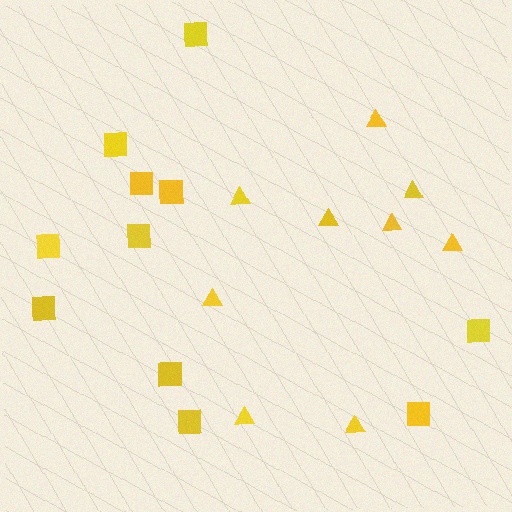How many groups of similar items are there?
There are 2 groups: one group of triangles (9) and one group of squares (11).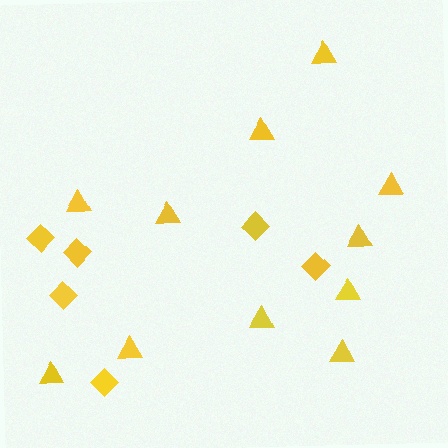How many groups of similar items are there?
There are 2 groups: one group of triangles (11) and one group of diamonds (6).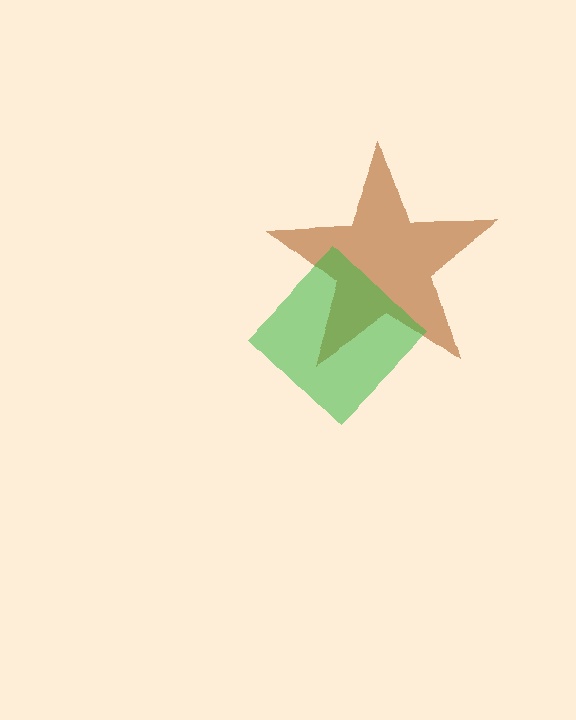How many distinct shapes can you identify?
There are 2 distinct shapes: a brown star, a green diamond.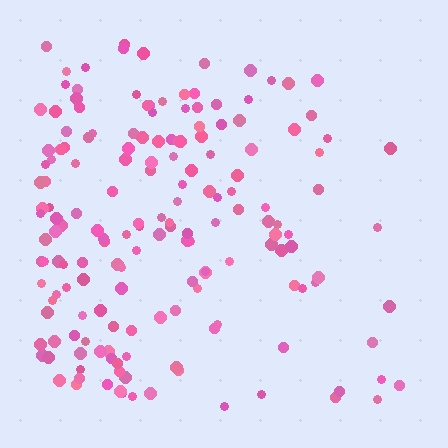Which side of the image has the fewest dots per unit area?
The right.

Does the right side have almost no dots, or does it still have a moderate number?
Still a moderate number, just noticeably fewer than the left.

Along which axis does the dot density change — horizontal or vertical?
Horizontal.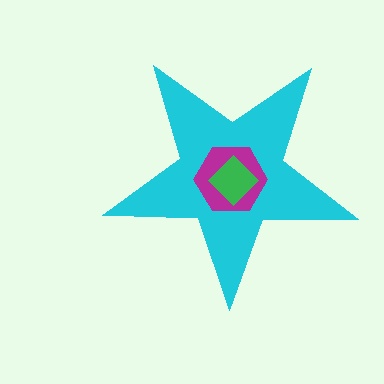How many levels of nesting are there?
3.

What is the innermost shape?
The green diamond.